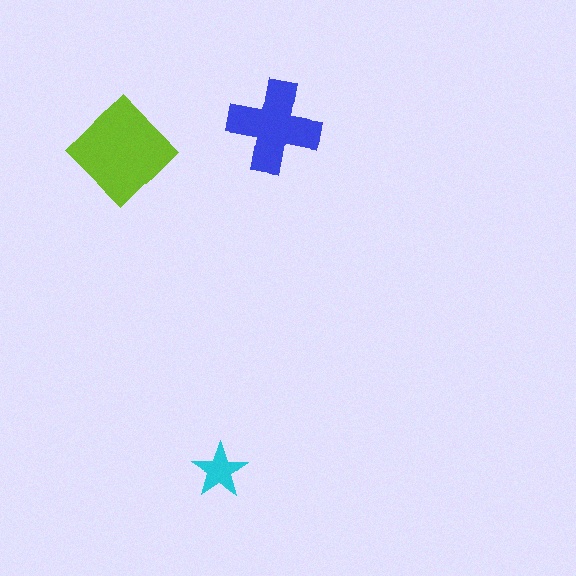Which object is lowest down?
The cyan star is bottommost.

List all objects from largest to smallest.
The lime diamond, the blue cross, the cyan star.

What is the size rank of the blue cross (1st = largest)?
2nd.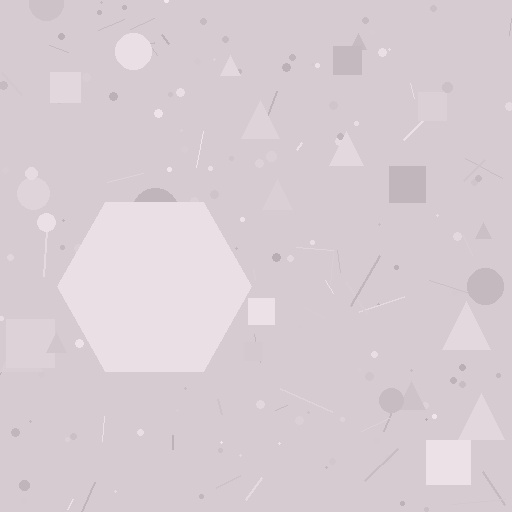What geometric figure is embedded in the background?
A hexagon is embedded in the background.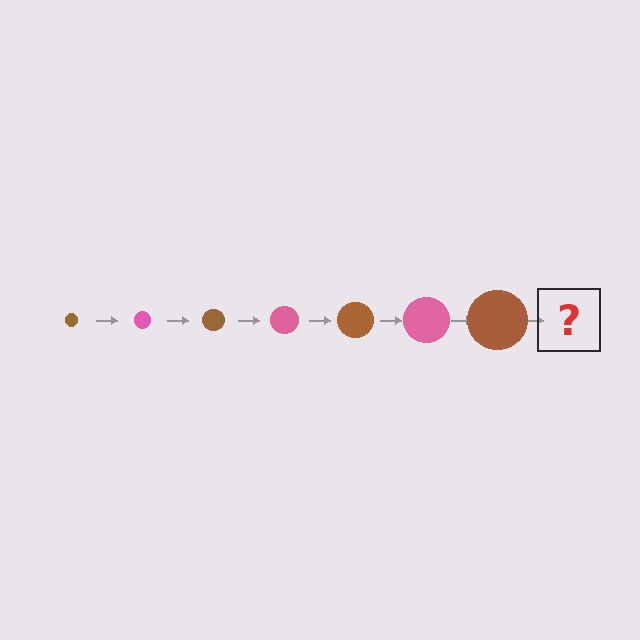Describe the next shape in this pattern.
It should be a pink circle, larger than the previous one.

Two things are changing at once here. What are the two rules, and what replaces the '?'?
The two rules are that the circle grows larger each step and the color cycles through brown and pink. The '?' should be a pink circle, larger than the previous one.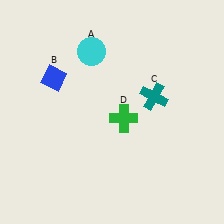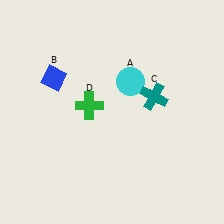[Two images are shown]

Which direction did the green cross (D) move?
The green cross (D) moved left.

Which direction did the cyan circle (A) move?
The cyan circle (A) moved right.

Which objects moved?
The objects that moved are: the cyan circle (A), the green cross (D).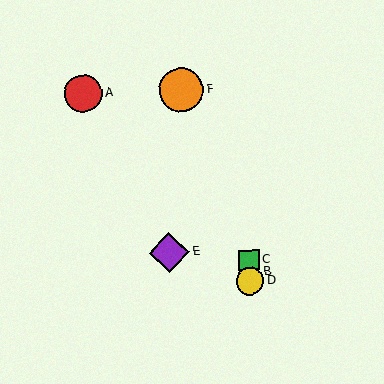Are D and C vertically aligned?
Yes, both are at x≈250.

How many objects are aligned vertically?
3 objects (B, C, D) are aligned vertically.